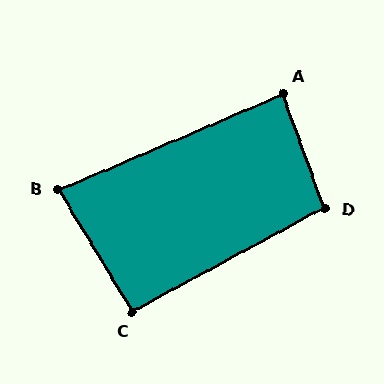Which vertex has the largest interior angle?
D, at approximately 98 degrees.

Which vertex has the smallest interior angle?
B, at approximately 82 degrees.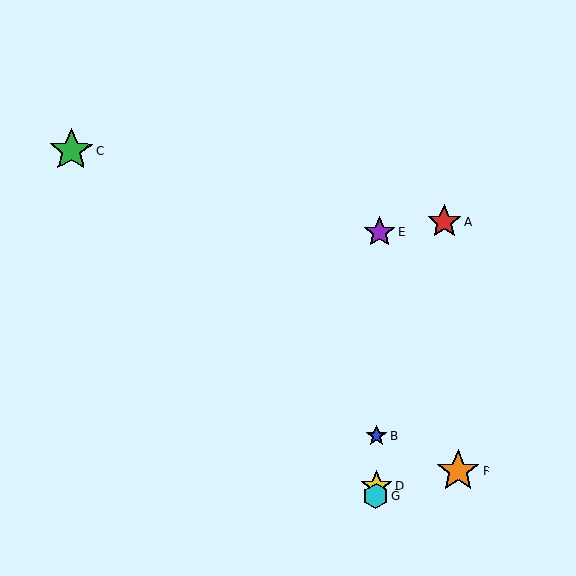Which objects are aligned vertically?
Objects B, D, E, G are aligned vertically.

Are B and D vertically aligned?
Yes, both are at x≈377.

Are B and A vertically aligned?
No, B is at x≈377 and A is at x≈444.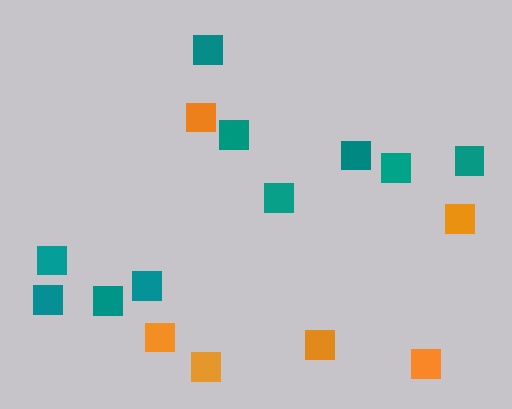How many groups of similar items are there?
There are 2 groups: one group of teal squares (10) and one group of orange squares (6).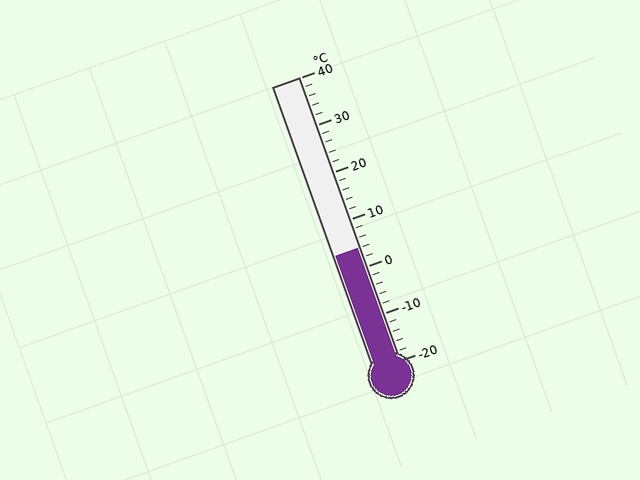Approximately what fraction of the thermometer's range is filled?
The thermometer is filled to approximately 40% of its range.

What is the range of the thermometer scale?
The thermometer scale ranges from -20°C to 40°C.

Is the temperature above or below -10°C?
The temperature is above -10°C.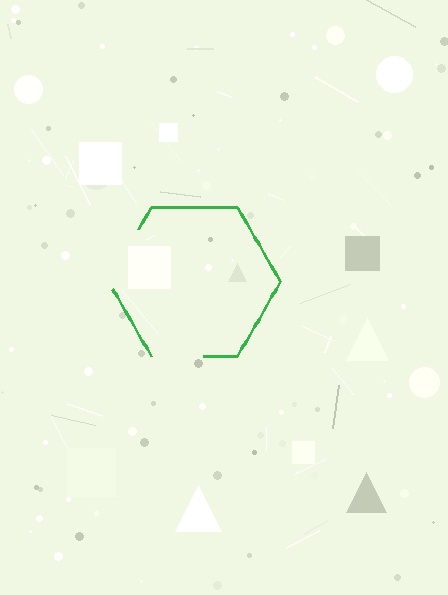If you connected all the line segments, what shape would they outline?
They would outline a hexagon.